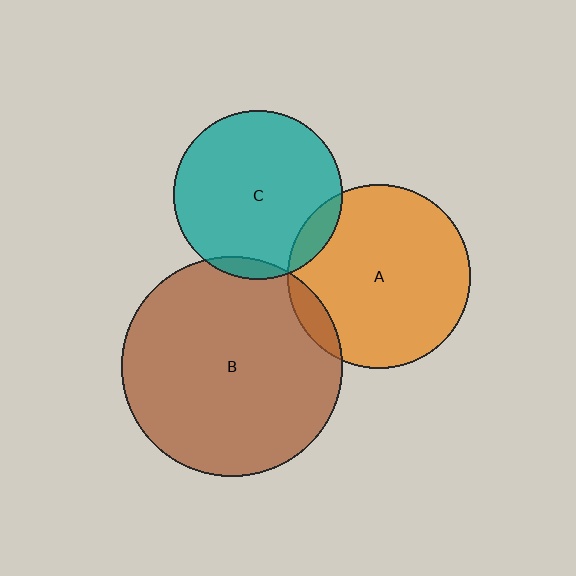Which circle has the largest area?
Circle B (brown).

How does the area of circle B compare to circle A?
Approximately 1.4 times.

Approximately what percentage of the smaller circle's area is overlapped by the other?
Approximately 5%.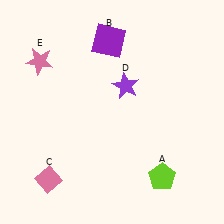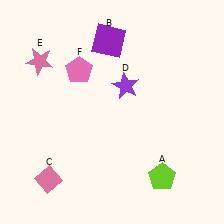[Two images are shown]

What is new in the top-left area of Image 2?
A pink pentagon (F) was added in the top-left area of Image 2.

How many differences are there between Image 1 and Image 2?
There is 1 difference between the two images.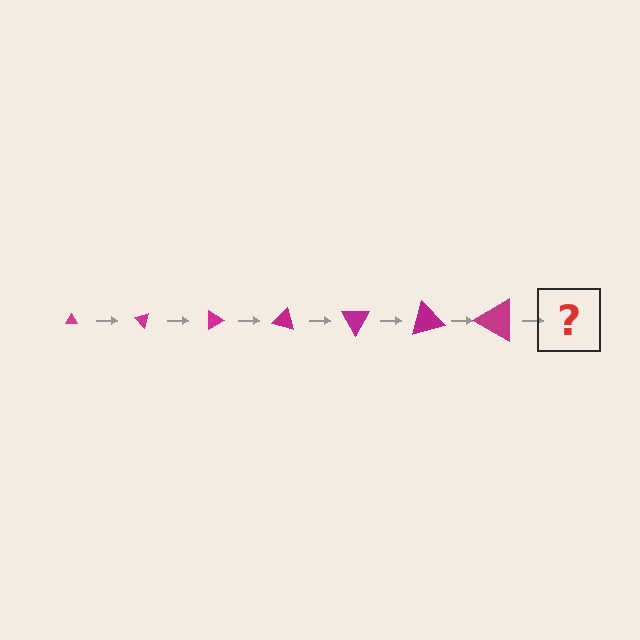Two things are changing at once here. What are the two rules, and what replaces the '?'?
The two rules are that the triangle grows larger each step and it rotates 45 degrees each step. The '?' should be a triangle, larger than the previous one and rotated 315 degrees from the start.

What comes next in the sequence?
The next element should be a triangle, larger than the previous one and rotated 315 degrees from the start.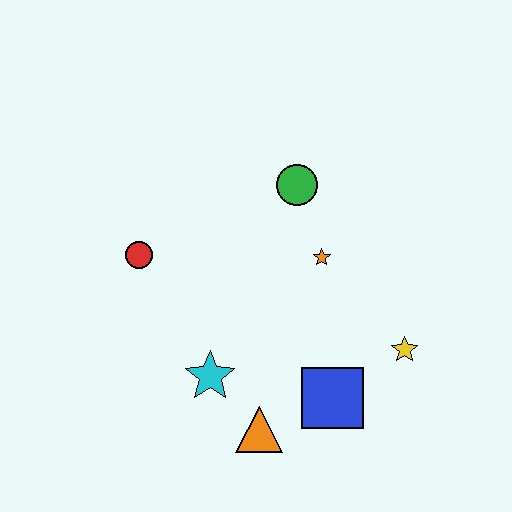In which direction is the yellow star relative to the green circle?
The yellow star is below the green circle.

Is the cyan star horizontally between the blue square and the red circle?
Yes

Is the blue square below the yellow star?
Yes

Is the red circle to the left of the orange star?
Yes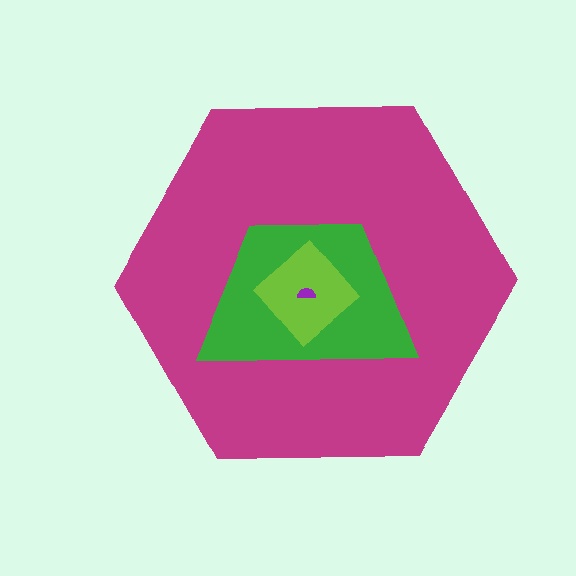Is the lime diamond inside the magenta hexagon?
Yes.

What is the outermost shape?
The magenta hexagon.